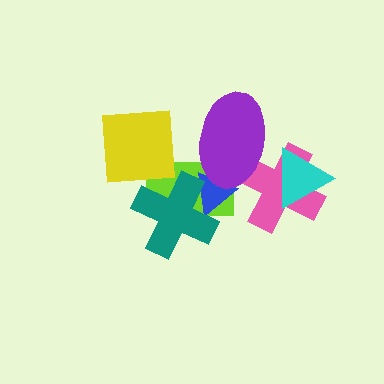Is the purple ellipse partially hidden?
No, no other shape covers it.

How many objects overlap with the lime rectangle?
4 objects overlap with the lime rectangle.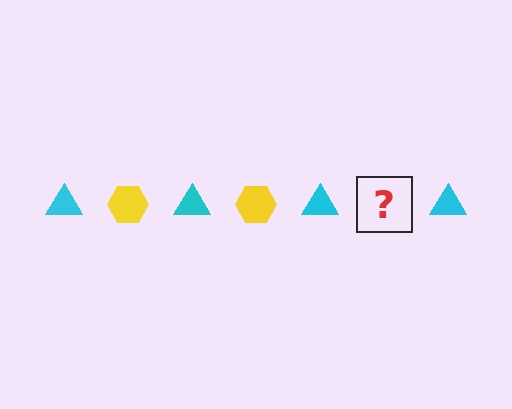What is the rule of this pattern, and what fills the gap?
The rule is that the pattern alternates between cyan triangle and yellow hexagon. The gap should be filled with a yellow hexagon.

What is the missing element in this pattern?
The missing element is a yellow hexagon.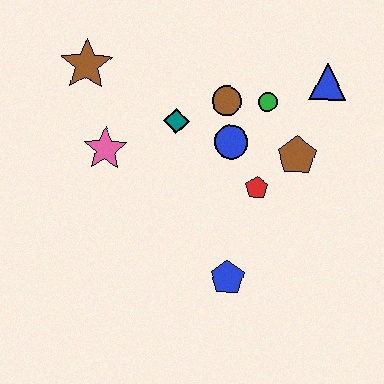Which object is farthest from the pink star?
The blue triangle is farthest from the pink star.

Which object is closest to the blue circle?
The brown circle is closest to the blue circle.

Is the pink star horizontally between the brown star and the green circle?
Yes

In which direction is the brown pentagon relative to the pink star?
The brown pentagon is to the right of the pink star.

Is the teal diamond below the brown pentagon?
No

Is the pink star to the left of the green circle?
Yes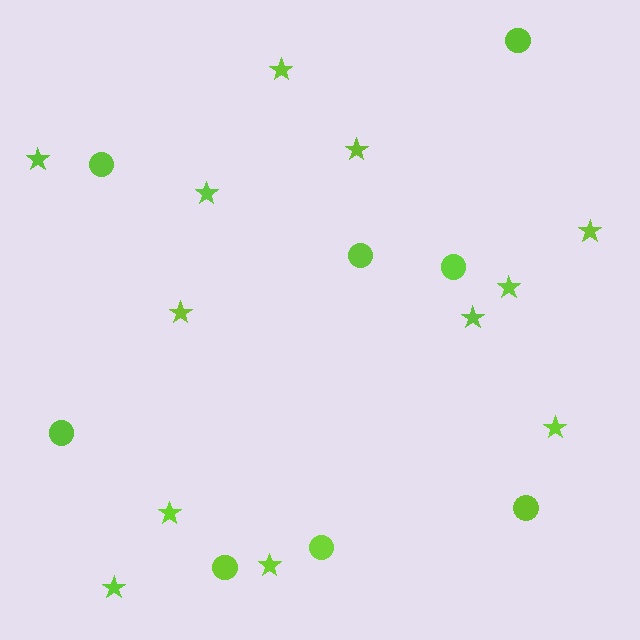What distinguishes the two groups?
There are 2 groups: one group of stars (12) and one group of circles (8).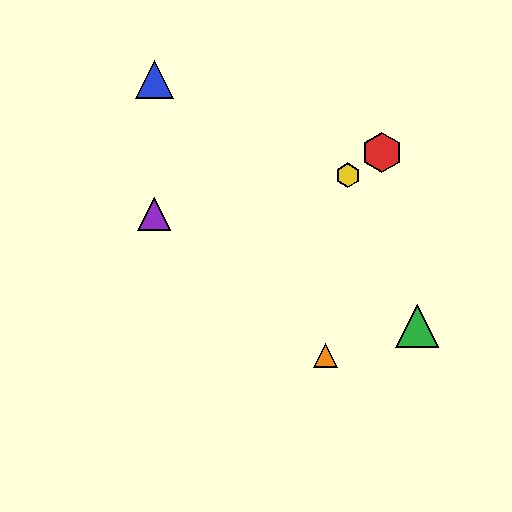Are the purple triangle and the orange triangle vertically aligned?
No, the purple triangle is at x≈154 and the orange triangle is at x≈326.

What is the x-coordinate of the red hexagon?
The red hexagon is at x≈382.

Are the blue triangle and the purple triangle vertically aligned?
Yes, both are at x≈154.